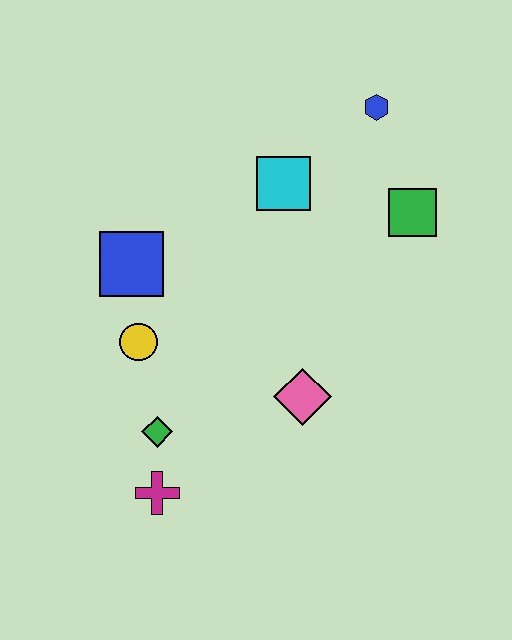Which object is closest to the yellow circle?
The blue square is closest to the yellow circle.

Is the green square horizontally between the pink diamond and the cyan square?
No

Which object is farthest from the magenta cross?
The blue hexagon is farthest from the magenta cross.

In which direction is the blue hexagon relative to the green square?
The blue hexagon is above the green square.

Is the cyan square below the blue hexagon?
Yes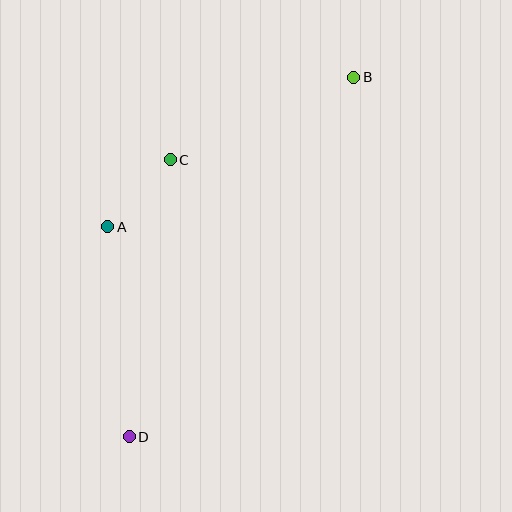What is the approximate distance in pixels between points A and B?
The distance between A and B is approximately 288 pixels.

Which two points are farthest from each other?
Points B and D are farthest from each other.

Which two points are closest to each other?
Points A and C are closest to each other.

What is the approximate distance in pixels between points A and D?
The distance between A and D is approximately 211 pixels.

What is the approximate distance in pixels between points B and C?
The distance between B and C is approximately 201 pixels.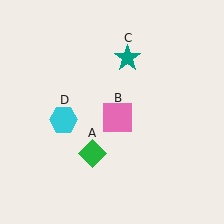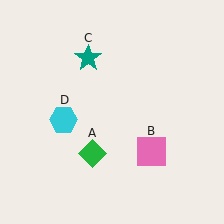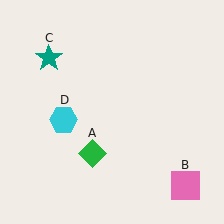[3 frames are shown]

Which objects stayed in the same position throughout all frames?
Green diamond (object A) and cyan hexagon (object D) remained stationary.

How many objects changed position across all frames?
2 objects changed position: pink square (object B), teal star (object C).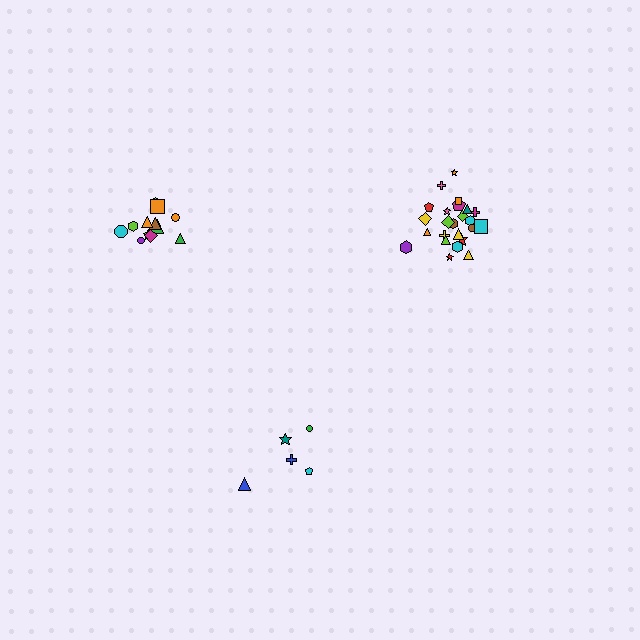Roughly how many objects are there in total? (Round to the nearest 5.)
Roughly 40 objects in total.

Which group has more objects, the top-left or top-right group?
The top-right group.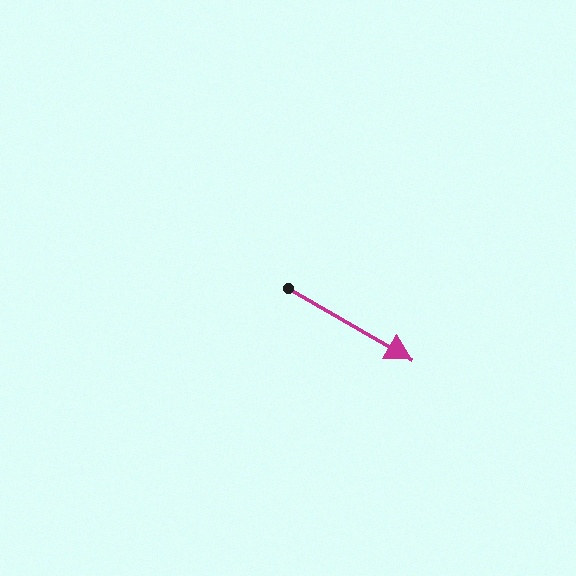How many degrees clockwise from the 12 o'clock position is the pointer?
Approximately 120 degrees.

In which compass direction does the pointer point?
Southeast.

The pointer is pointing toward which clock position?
Roughly 4 o'clock.